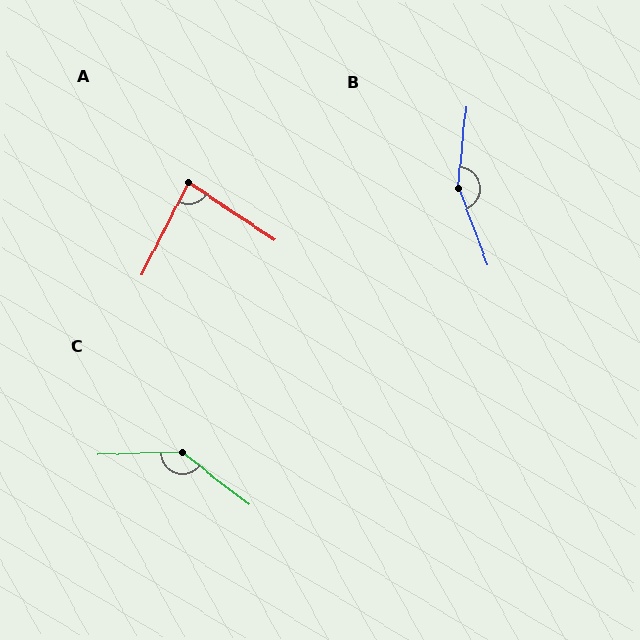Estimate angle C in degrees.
Approximately 140 degrees.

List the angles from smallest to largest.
A (83°), C (140°), B (153°).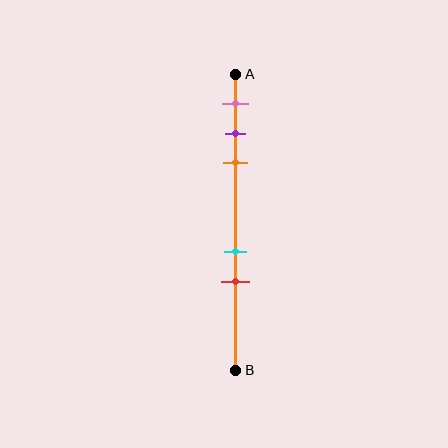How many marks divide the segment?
There are 5 marks dividing the segment.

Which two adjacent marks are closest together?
The purple and orange marks are the closest adjacent pair.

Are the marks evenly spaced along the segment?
No, the marks are not evenly spaced.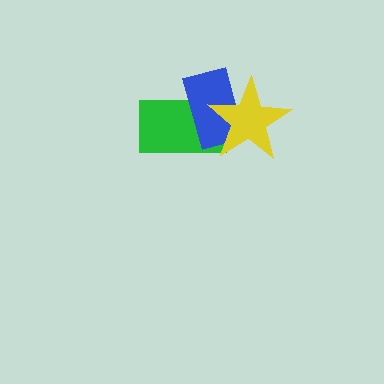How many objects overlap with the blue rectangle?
2 objects overlap with the blue rectangle.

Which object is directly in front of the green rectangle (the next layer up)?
The blue rectangle is directly in front of the green rectangle.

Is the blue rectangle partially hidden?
Yes, it is partially covered by another shape.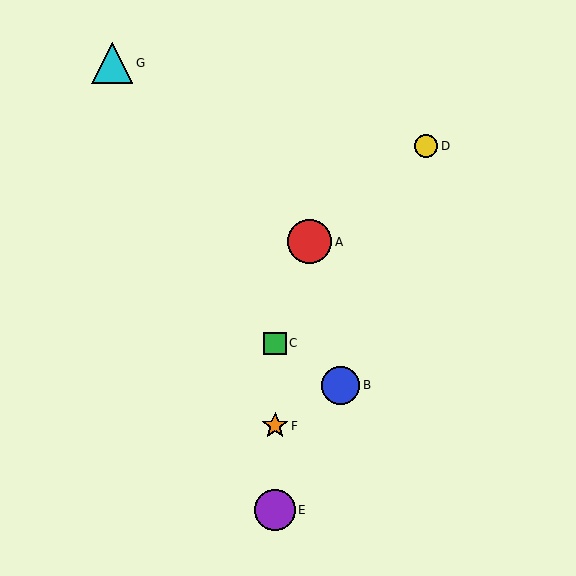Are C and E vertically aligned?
Yes, both are at x≈275.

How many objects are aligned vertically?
3 objects (C, E, F) are aligned vertically.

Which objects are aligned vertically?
Objects C, E, F are aligned vertically.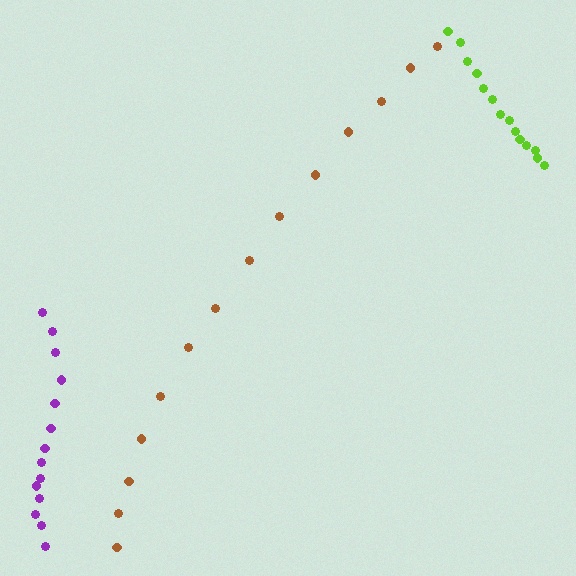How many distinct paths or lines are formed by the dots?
There are 3 distinct paths.